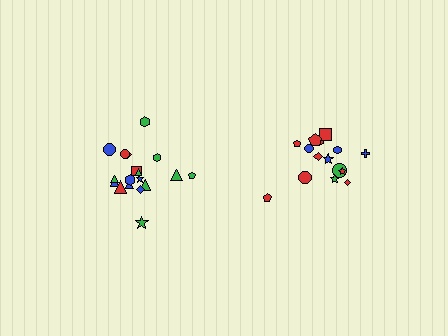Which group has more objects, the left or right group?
The left group.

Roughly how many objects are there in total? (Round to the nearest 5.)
Roughly 35 objects in total.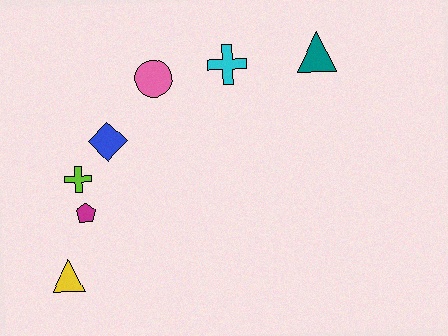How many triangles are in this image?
There are 2 triangles.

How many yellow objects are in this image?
There is 1 yellow object.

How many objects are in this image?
There are 7 objects.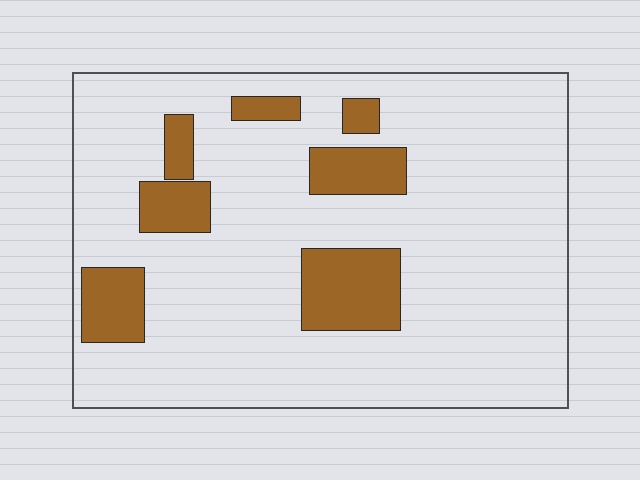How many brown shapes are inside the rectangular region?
7.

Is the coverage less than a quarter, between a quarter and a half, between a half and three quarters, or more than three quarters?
Less than a quarter.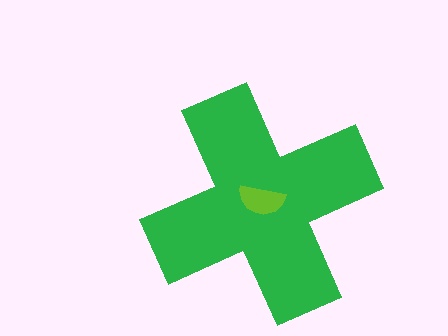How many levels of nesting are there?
2.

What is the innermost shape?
The lime semicircle.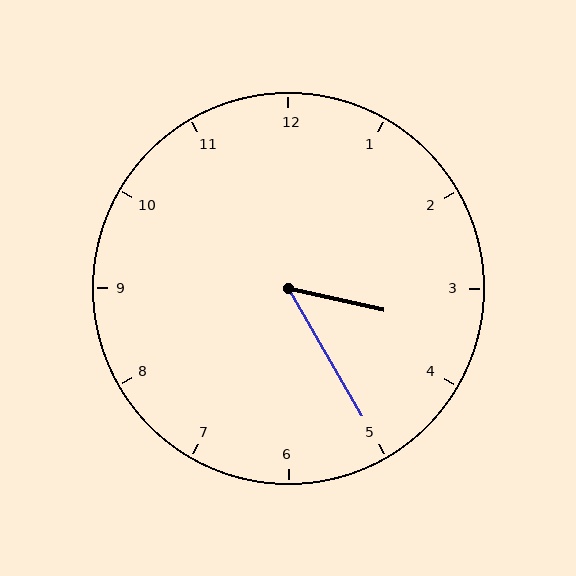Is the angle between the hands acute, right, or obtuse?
It is acute.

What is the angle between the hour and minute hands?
Approximately 48 degrees.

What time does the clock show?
3:25.